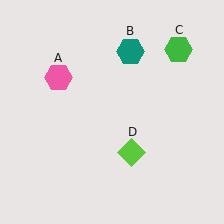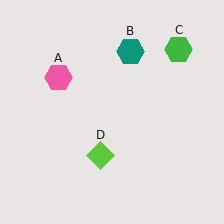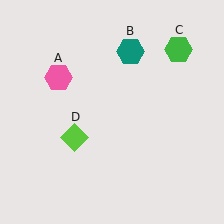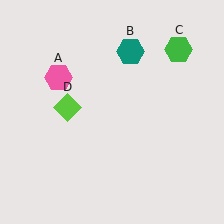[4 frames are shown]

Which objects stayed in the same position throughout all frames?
Pink hexagon (object A) and teal hexagon (object B) and green hexagon (object C) remained stationary.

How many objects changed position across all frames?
1 object changed position: lime diamond (object D).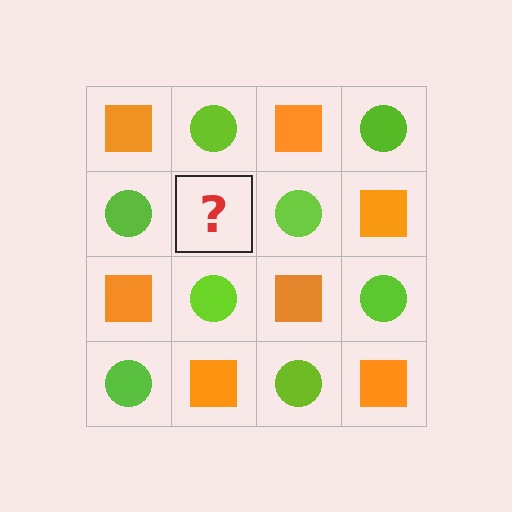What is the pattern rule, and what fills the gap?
The rule is that it alternates orange square and lime circle in a checkerboard pattern. The gap should be filled with an orange square.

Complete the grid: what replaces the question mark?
The question mark should be replaced with an orange square.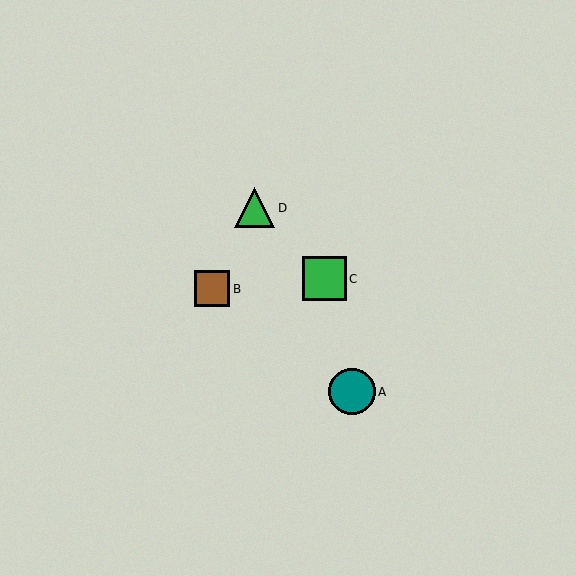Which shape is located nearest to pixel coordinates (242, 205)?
The green triangle (labeled D) at (255, 208) is nearest to that location.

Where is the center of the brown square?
The center of the brown square is at (212, 289).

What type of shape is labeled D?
Shape D is a green triangle.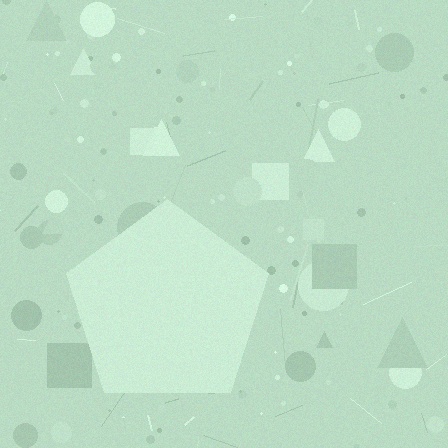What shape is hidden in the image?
A pentagon is hidden in the image.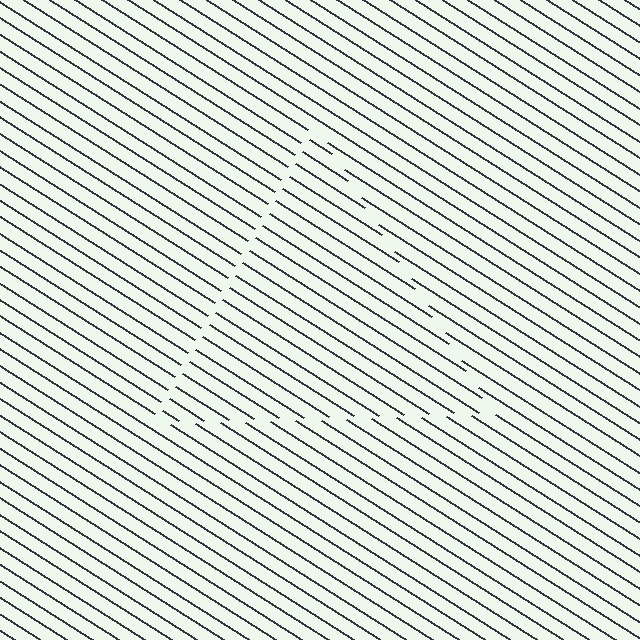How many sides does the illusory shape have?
3 sides — the line-ends trace a triangle.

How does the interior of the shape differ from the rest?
The interior of the shape contains the same grating, shifted by half a period — the contour is defined by the phase discontinuity where line-ends from the inner and outer gratings abut.